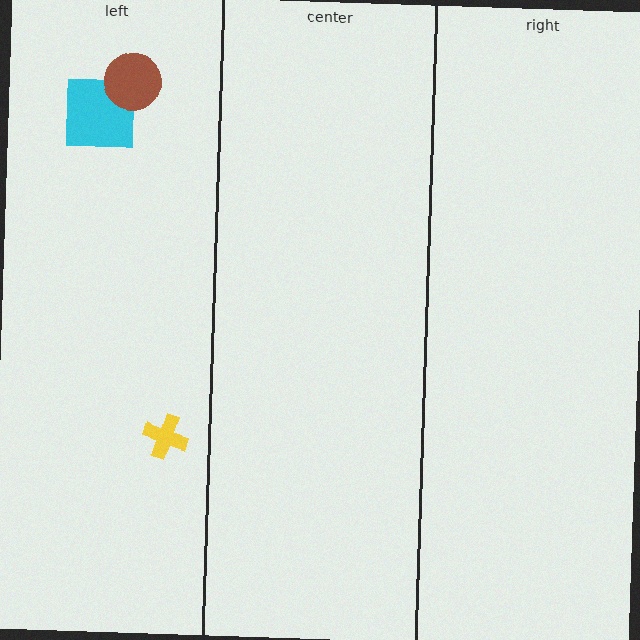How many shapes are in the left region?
3.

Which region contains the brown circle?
The left region.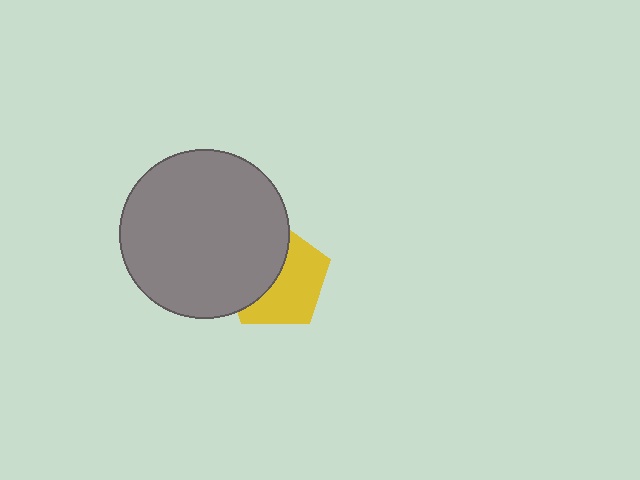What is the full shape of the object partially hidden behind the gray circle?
The partially hidden object is a yellow pentagon.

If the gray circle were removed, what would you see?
You would see the complete yellow pentagon.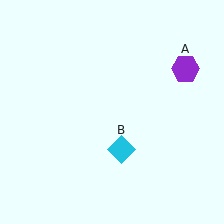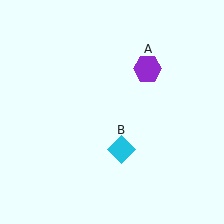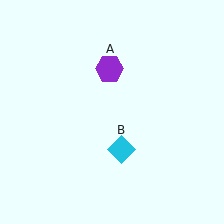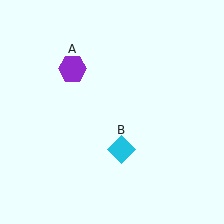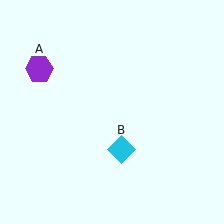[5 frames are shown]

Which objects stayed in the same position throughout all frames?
Cyan diamond (object B) remained stationary.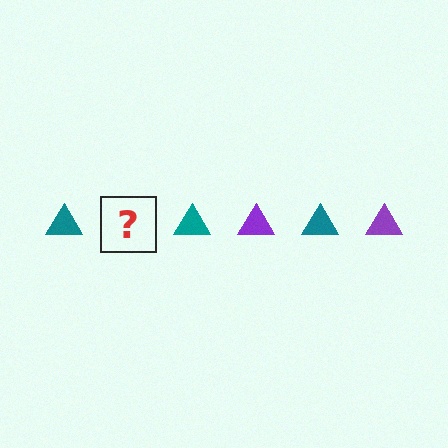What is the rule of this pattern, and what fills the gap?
The rule is that the pattern cycles through teal, purple triangles. The gap should be filled with a purple triangle.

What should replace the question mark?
The question mark should be replaced with a purple triangle.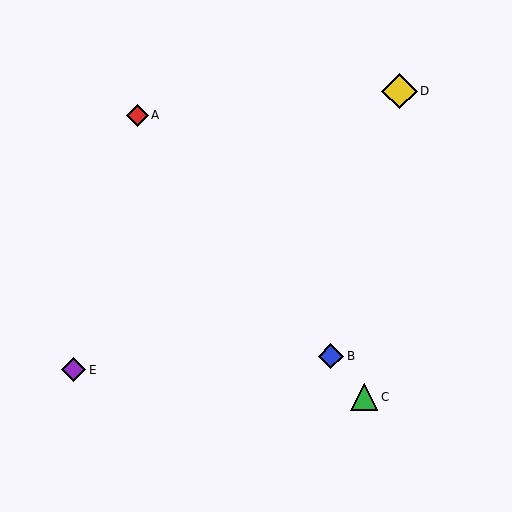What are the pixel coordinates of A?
Object A is at (137, 115).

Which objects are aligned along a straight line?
Objects A, B, C are aligned along a straight line.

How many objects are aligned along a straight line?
3 objects (A, B, C) are aligned along a straight line.